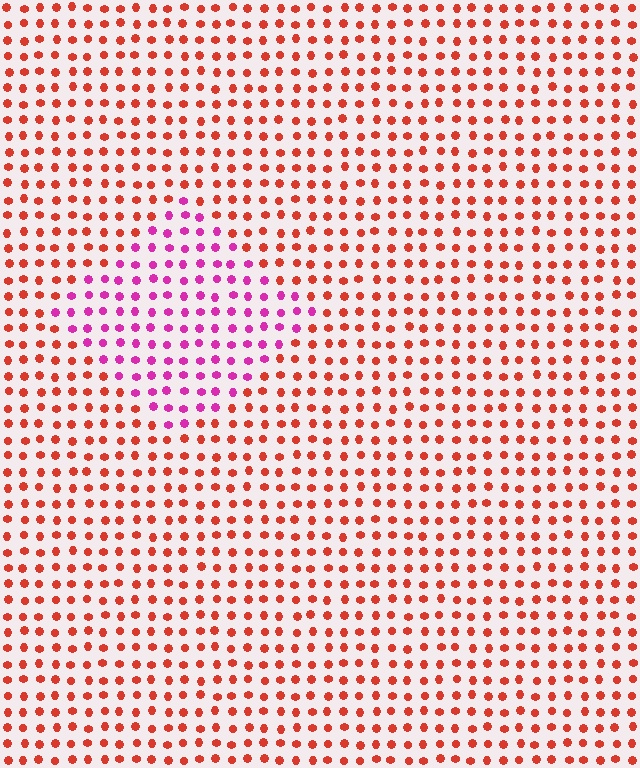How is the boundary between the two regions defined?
The boundary is defined purely by a slight shift in hue (about 51 degrees). Spacing, size, and orientation are identical on both sides.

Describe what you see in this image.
The image is filled with small red elements in a uniform arrangement. A diamond-shaped region is visible where the elements are tinted to a slightly different hue, forming a subtle color boundary.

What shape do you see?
I see a diamond.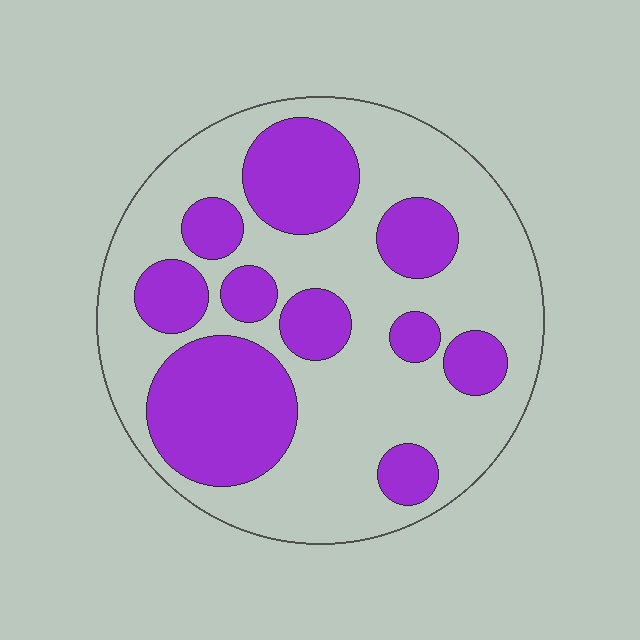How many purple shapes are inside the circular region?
10.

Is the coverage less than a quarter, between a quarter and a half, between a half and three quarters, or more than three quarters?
Between a quarter and a half.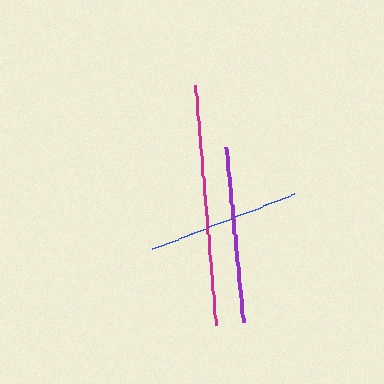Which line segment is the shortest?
The blue line is the shortest at approximately 152 pixels.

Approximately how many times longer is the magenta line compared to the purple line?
The magenta line is approximately 1.4 times the length of the purple line.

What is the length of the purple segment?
The purple segment is approximately 176 pixels long.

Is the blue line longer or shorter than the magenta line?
The magenta line is longer than the blue line.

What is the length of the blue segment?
The blue segment is approximately 152 pixels long.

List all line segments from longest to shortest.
From longest to shortest: magenta, purple, blue.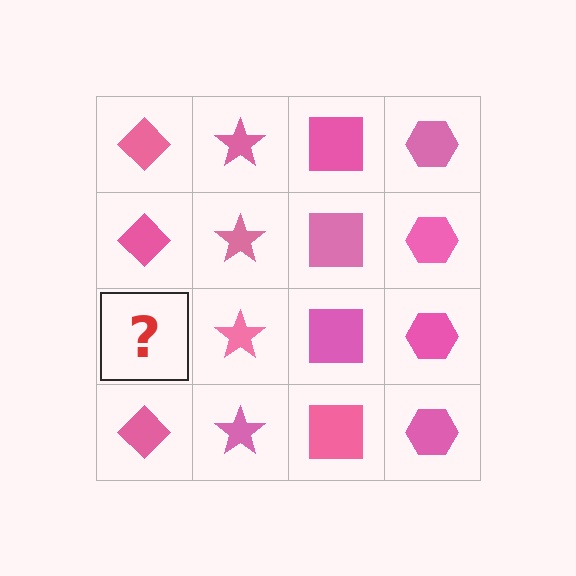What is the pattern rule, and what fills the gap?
The rule is that each column has a consistent shape. The gap should be filled with a pink diamond.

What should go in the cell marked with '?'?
The missing cell should contain a pink diamond.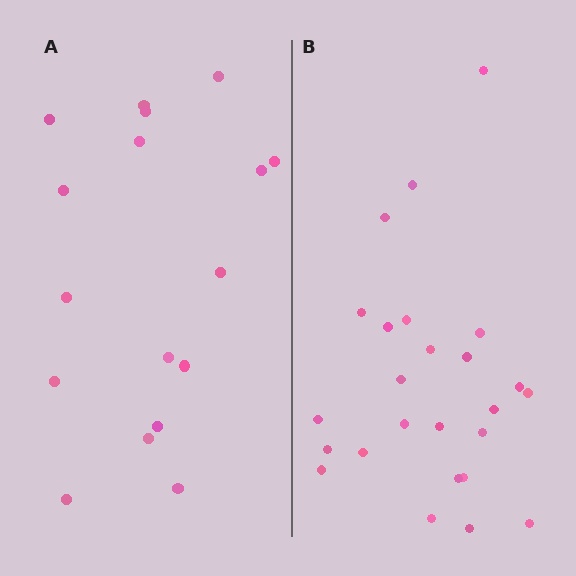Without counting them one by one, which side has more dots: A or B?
Region B (the right region) has more dots.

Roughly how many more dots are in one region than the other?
Region B has roughly 8 or so more dots than region A.